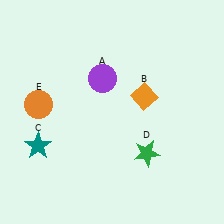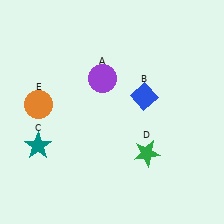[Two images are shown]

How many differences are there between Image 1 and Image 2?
There is 1 difference between the two images.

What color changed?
The diamond (B) changed from orange in Image 1 to blue in Image 2.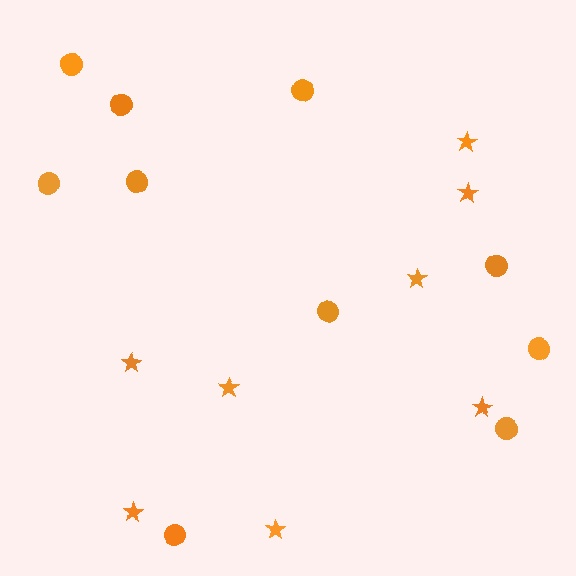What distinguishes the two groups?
There are 2 groups: one group of stars (8) and one group of circles (10).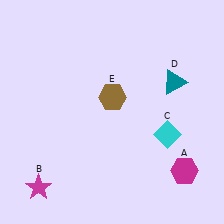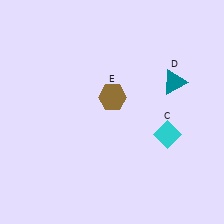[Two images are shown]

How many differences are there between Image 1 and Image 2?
There are 2 differences between the two images.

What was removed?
The magenta hexagon (A), the magenta star (B) were removed in Image 2.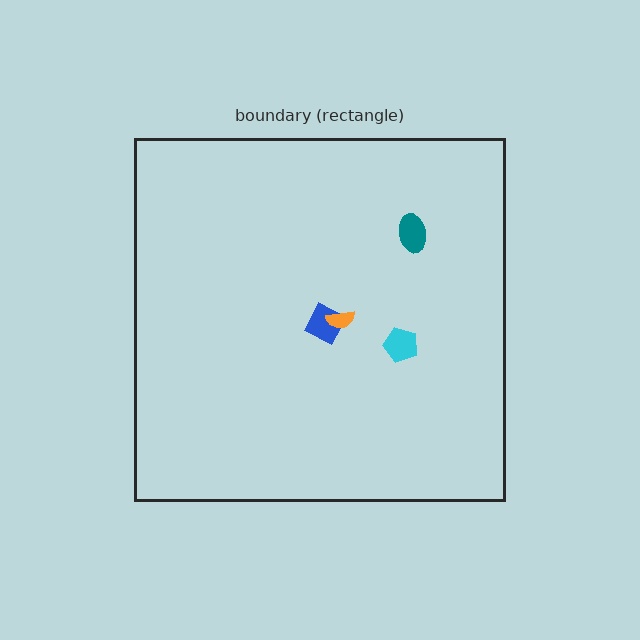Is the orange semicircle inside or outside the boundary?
Inside.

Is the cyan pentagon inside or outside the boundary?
Inside.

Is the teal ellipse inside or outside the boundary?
Inside.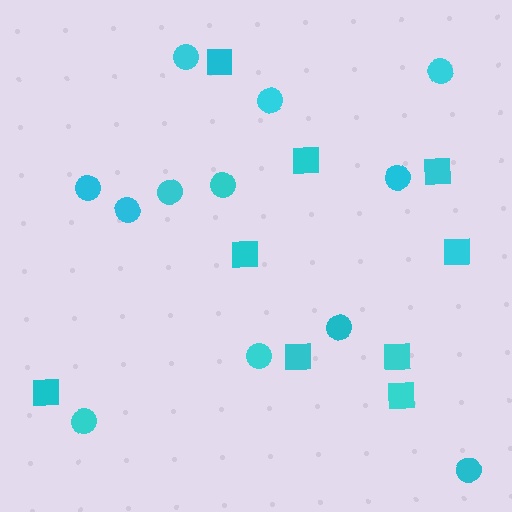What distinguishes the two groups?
There are 2 groups: one group of squares (9) and one group of circles (12).